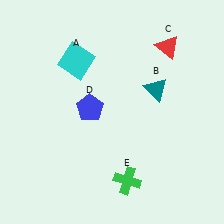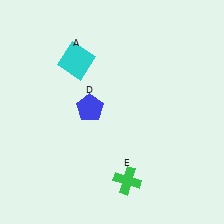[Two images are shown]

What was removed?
The red triangle (C), the teal triangle (B) were removed in Image 2.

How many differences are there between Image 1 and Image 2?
There are 2 differences between the two images.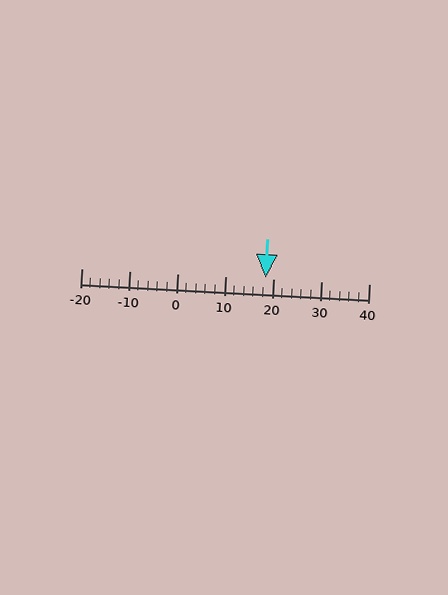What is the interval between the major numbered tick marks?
The major tick marks are spaced 10 units apart.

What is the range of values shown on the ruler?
The ruler shows values from -20 to 40.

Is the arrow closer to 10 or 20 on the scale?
The arrow is closer to 20.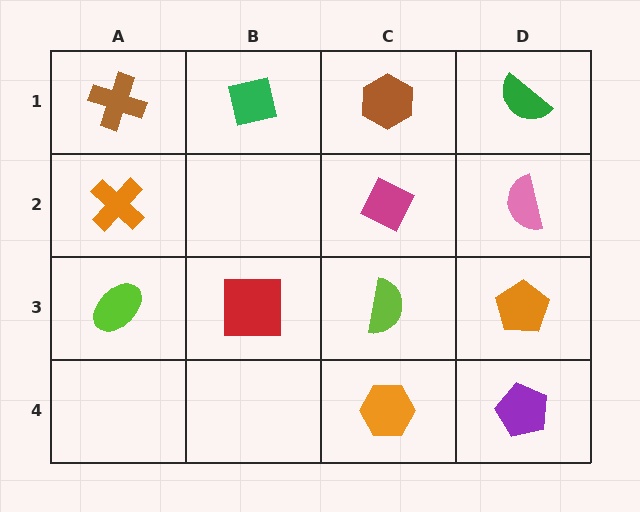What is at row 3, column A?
A lime ellipse.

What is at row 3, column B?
A red square.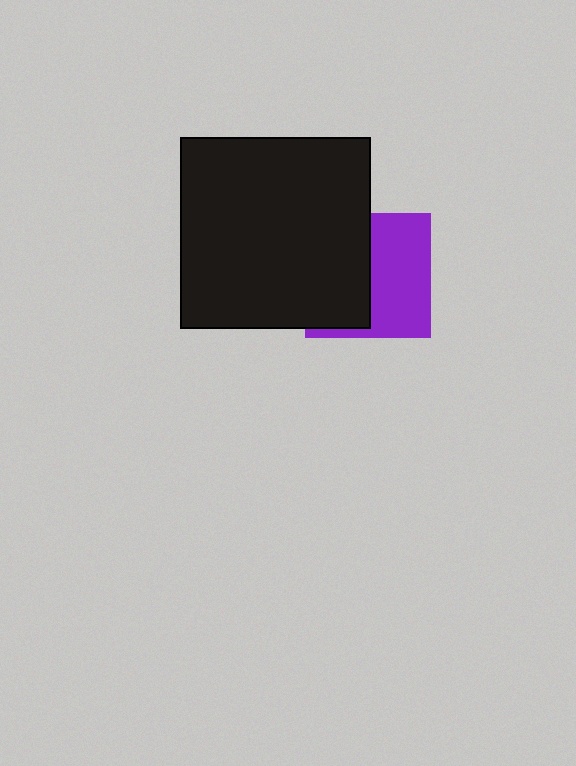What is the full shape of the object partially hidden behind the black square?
The partially hidden object is a purple square.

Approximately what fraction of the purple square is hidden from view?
Roughly 49% of the purple square is hidden behind the black square.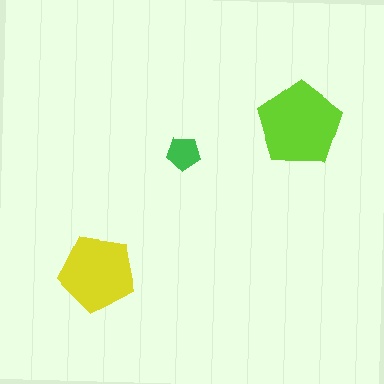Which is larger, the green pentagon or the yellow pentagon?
The yellow one.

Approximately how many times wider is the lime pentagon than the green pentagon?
About 2.5 times wider.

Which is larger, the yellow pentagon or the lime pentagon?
The lime one.